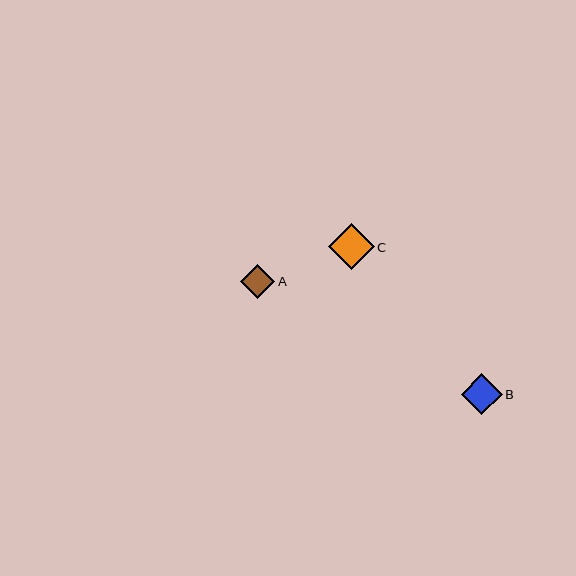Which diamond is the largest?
Diamond C is the largest with a size of approximately 46 pixels.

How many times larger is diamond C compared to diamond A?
Diamond C is approximately 1.4 times the size of diamond A.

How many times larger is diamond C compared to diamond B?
Diamond C is approximately 1.1 times the size of diamond B.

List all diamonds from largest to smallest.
From largest to smallest: C, B, A.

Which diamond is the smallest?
Diamond A is the smallest with a size of approximately 34 pixels.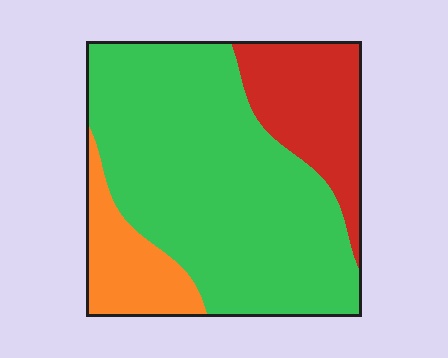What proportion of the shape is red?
Red takes up about one fifth (1/5) of the shape.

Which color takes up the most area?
Green, at roughly 65%.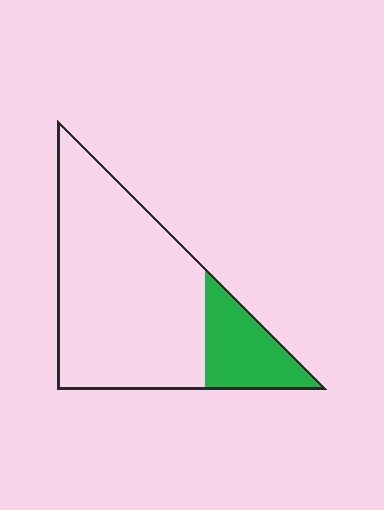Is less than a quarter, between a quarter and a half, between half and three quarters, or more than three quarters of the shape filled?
Less than a quarter.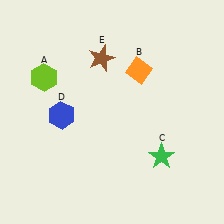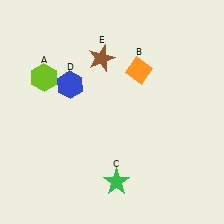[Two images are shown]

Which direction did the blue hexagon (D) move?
The blue hexagon (D) moved up.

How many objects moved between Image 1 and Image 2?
2 objects moved between the two images.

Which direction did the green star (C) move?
The green star (C) moved left.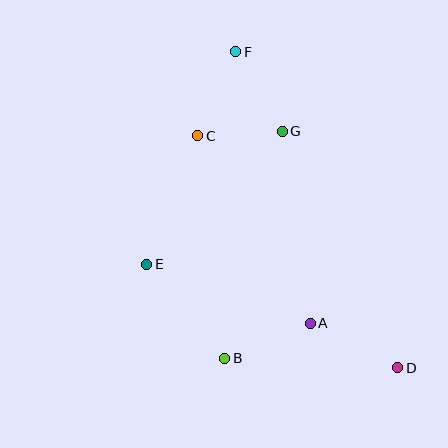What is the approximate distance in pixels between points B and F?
The distance between B and F is approximately 306 pixels.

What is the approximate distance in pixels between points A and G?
The distance between A and G is approximately 194 pixels.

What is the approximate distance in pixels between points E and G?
The distance between E and G is approximately 190 pixels.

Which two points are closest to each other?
Points C and G are closest to each other.